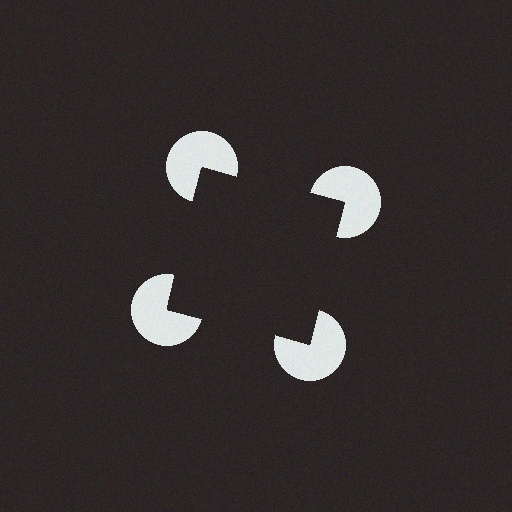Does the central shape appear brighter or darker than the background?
It typically appears slightly darker than the background, even though no actual brightness change is drawn.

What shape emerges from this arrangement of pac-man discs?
An illusory square — its edges are inferred from the aligned wedge cuts in the pac-man discs, not physically drawn.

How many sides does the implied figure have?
4 sides.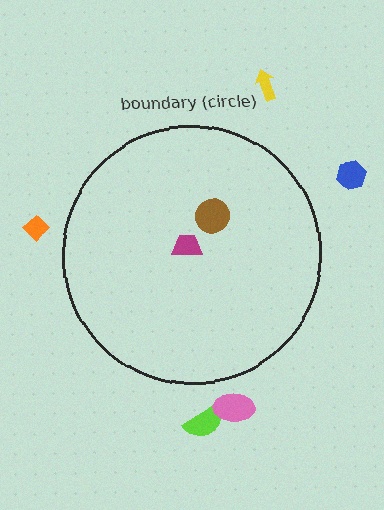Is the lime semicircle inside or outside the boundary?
Outside.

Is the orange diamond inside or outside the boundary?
Outside.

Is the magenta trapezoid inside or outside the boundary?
Inside.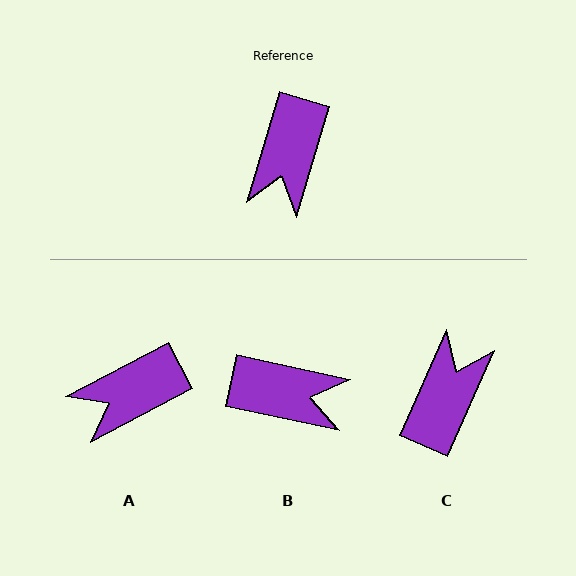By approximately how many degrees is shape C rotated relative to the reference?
Approximately 173 degrees counter-clockwise.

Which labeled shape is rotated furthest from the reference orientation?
C, about 173 degrees away.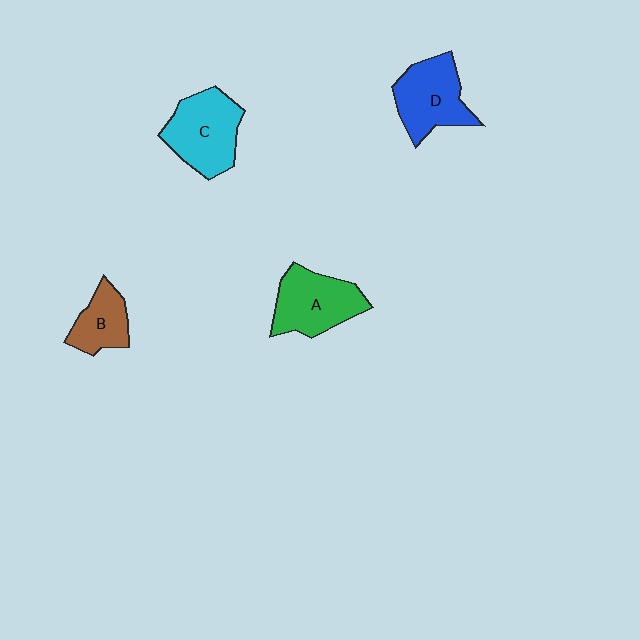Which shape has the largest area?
Shape C (cyan).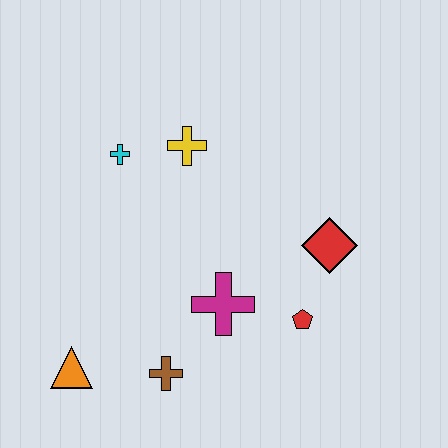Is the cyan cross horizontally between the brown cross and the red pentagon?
No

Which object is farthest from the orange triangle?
The red diamond is farthest from the orange triangle.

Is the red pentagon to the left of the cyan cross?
No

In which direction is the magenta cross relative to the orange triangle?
The magenta cross is to the right of the orange triangle.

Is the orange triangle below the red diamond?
Yes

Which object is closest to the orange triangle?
The brown cross is closest to the orange triangle.